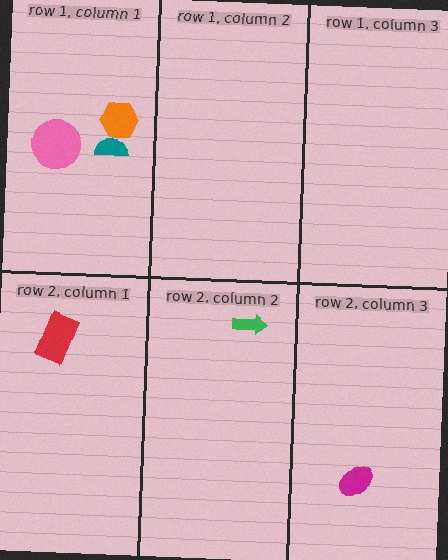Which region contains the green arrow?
The row 2, column 2 region.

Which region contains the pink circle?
The row 1, column 1 region.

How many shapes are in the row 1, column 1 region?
3.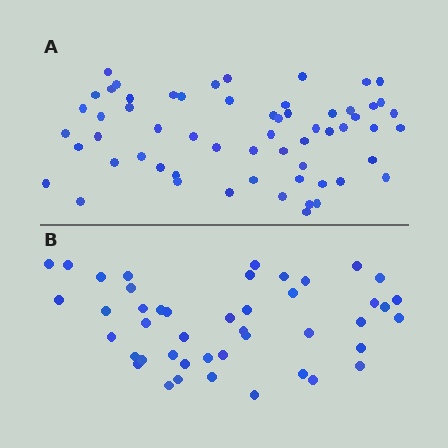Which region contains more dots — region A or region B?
Region A (the top region) has more dots.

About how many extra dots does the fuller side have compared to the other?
Region A has approximately 15 more dots than region B.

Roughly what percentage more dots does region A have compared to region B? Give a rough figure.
About 35% more.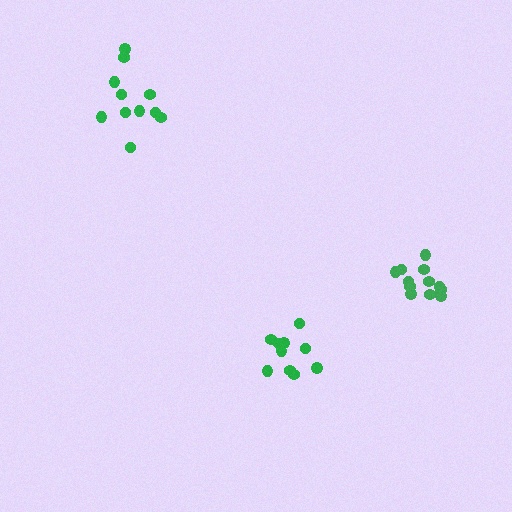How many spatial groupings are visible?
There are 3 spatial groupings.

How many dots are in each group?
Group 1: 12 dots, Group 2: 10 dots, Group 3: 11 dots (33 total).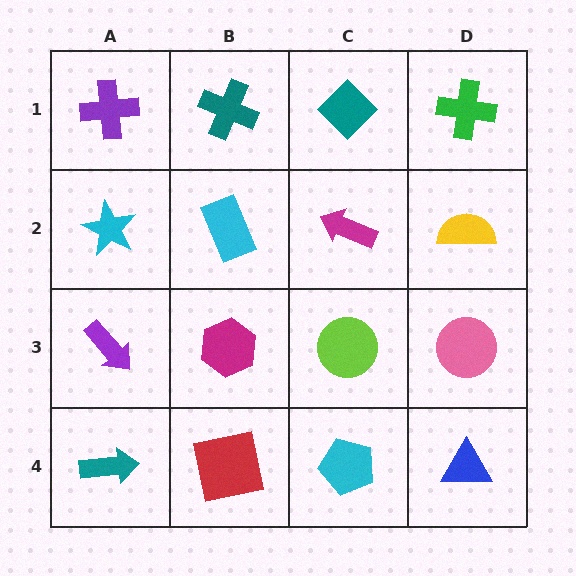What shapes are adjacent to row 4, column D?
A pink circle (row 3, column D), a cyan pentagon (row 4, column C).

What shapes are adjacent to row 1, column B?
A cyan rectangle (row 2, column B), a purple cross (row 1, column A), a teal diamond (row 1, column C).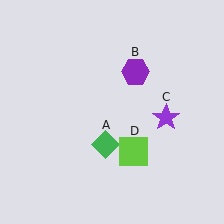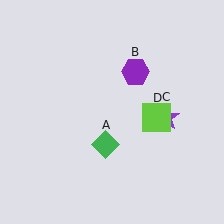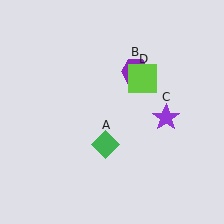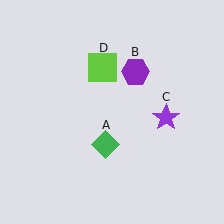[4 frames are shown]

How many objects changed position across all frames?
1 object changed position: lime square (object D).